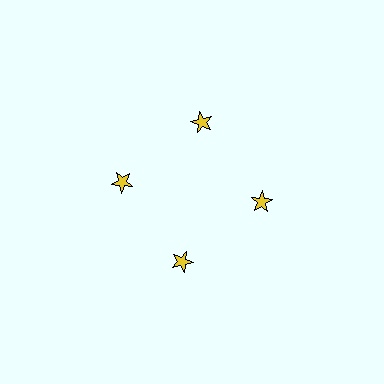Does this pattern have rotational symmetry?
Yes, this pattern has 4-fold rotational symmetry. It looks the same after rotating 90 degrees around the center.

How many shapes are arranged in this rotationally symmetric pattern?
There are 4 shapes, arranged in 4 groups of 1.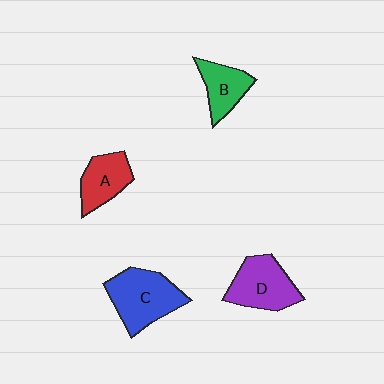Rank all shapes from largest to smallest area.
From largest to smallest: C (blue), D (purple), A (red), B (green).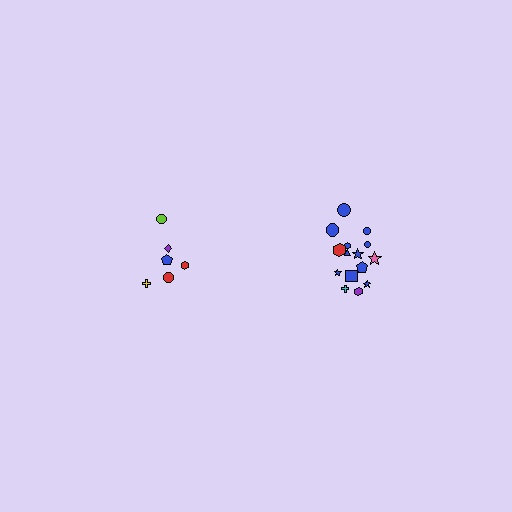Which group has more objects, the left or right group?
The right group.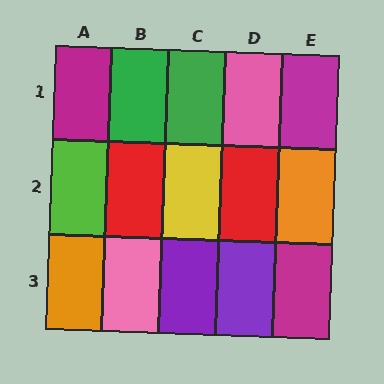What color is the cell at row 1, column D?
Pink.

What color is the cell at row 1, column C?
Green.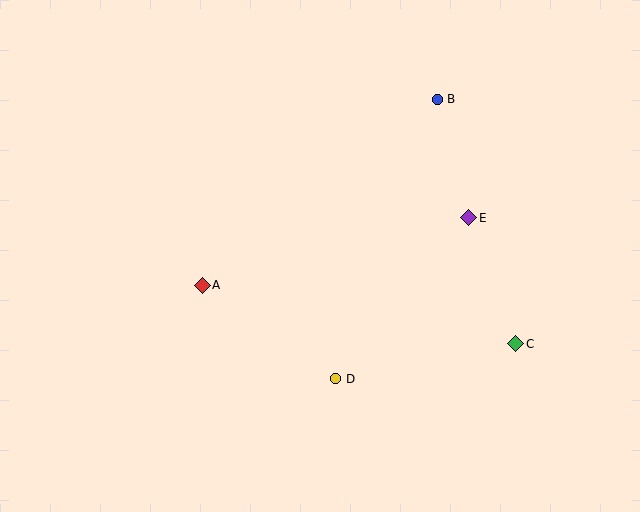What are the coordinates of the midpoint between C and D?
The midpoint between C and D is at (426, 361).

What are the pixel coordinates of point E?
Point E is at (469, 218).